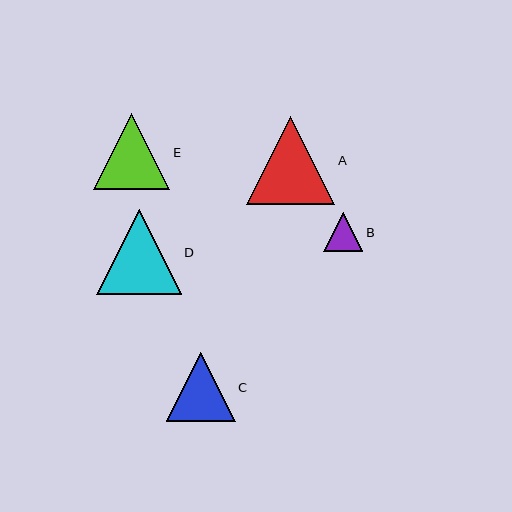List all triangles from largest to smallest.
From largest to smallest: A, D, E, C, B.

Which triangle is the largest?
Triangle A is the largest with a size of approximately 88 pixels.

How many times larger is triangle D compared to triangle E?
Triangle D is approximately 1.1 times the size of triangle E.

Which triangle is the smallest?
Triangle B is the smallest with a size of approximately 39 pixels.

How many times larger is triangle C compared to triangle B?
Triangle C is approximately 1.8 times the size of triangle B.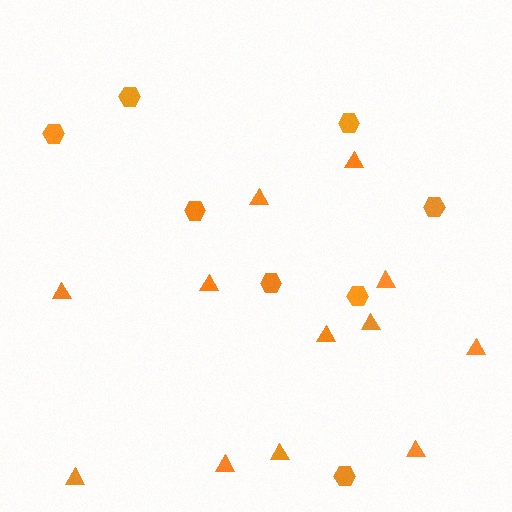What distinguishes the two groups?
There are 2 groups: one group of triangles (12) and one group of hexagons (8).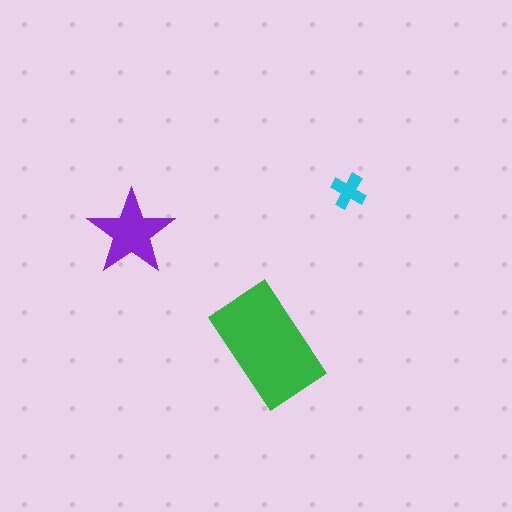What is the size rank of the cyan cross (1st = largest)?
3rd.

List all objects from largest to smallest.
The green rectangle, the purple star, the cyan cross.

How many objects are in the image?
There are 3 objects in the image.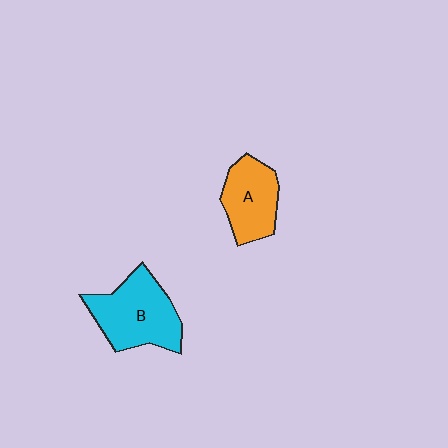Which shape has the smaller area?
Shape A (orange).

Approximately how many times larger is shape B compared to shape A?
Approximately 1.4 times.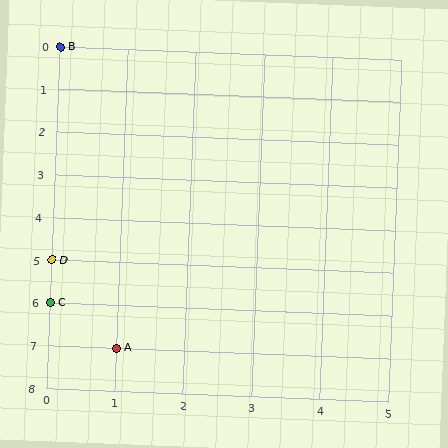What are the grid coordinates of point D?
Point D is at grid coordinates (0, 5).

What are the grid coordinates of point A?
Point A is at grid coordinates (1, 7).